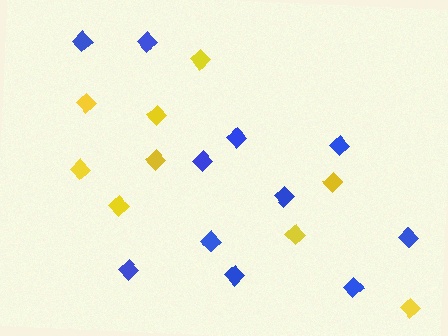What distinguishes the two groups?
There are 2 groups: one group of blue diamonds (11) and one group of yellow diamonds (9).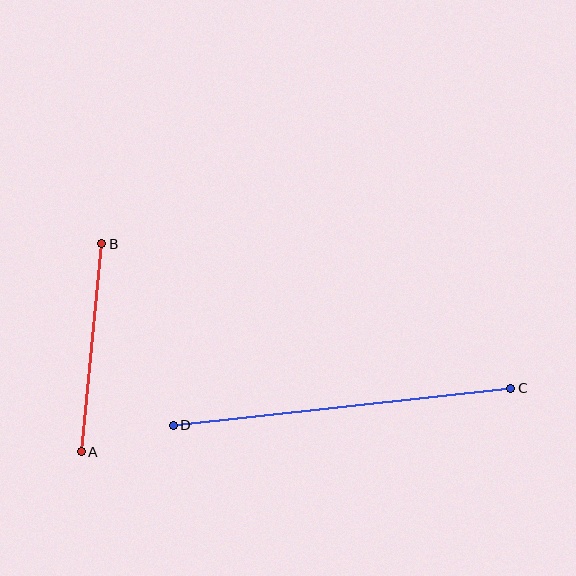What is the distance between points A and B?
The distance is approximately 209 pixels.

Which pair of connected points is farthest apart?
Points C and D are farthest apart.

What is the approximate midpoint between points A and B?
The midpoint is at approximately (92, 348) pixels.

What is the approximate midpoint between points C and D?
The midpoint is at approximately (342, 407) pixels.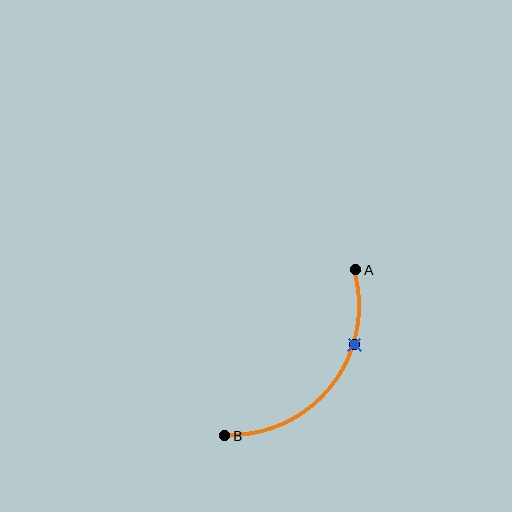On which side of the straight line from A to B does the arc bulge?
The arc bulges below and to the right of the straight line connecting A and B.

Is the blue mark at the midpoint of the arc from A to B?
No. The blue mark lies on the arc but is closer to endpoint A. The arc midpoint would be at the point on the curve equidistant along the arc from both A and B.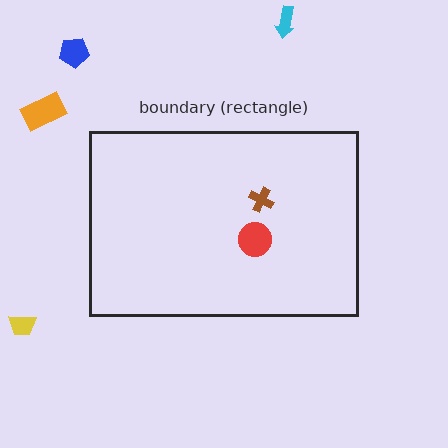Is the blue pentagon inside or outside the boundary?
Outside.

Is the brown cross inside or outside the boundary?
Inside.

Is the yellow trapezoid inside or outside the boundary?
Outside.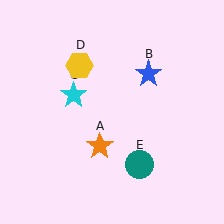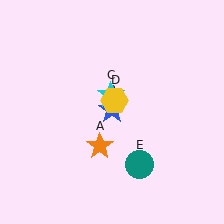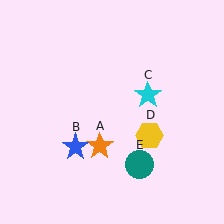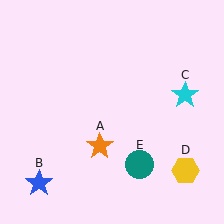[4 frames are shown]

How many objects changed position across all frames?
3 objects changed position: blue star (object B), cyan star (object C), yellow hexagon (object D).